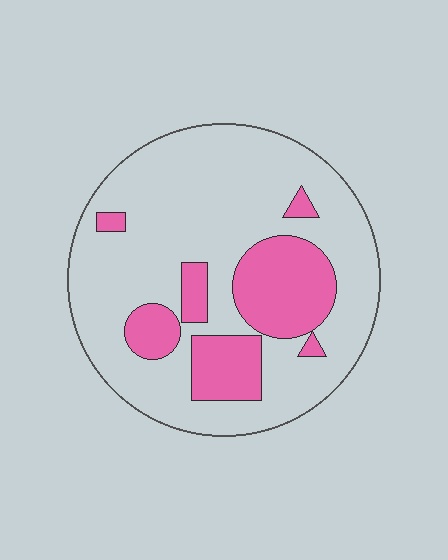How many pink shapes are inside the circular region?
7.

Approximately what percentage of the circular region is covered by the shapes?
Approximately 25%.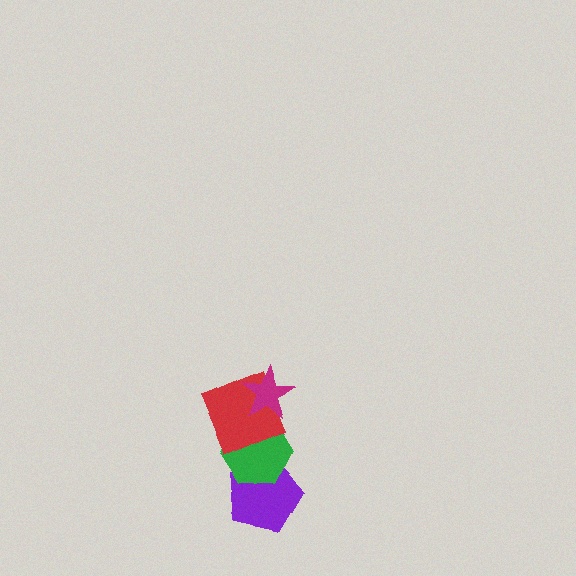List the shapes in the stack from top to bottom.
From top to bottom: the magenta star, the red square, the green hexagon, the purple pentagon.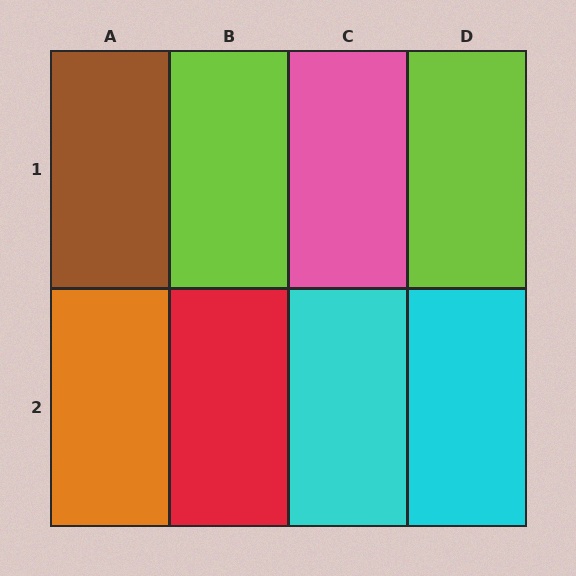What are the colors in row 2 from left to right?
Orange, red, cyan, cyan.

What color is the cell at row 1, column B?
Lime.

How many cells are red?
1 cell is red.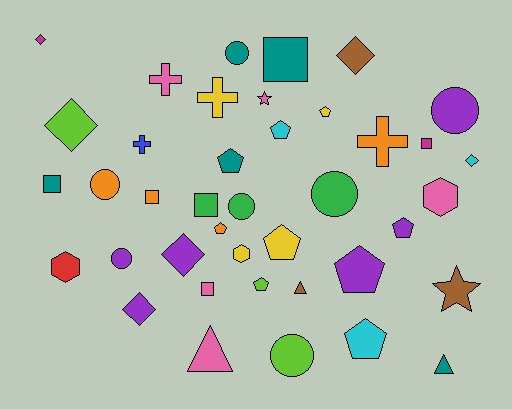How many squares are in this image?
There are 6 squares.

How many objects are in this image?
There are 40 objects.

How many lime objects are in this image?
There are 3 lime objects.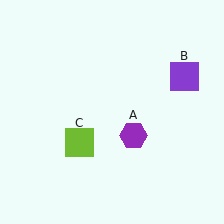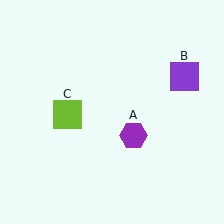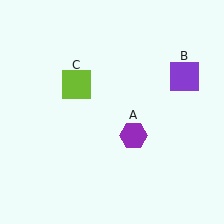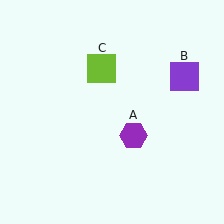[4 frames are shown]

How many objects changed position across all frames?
1 object changed position: lime square (object C).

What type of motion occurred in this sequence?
The lime square (object C) rotated clockwise around the center of the scene.